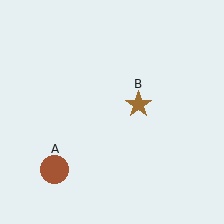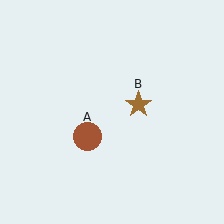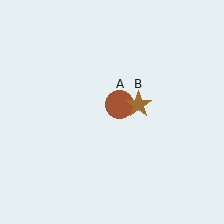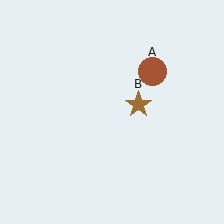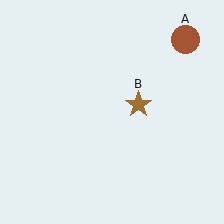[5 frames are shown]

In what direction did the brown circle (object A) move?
The brown circle (object A) moved up and to the right.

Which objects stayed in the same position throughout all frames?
Brown star (object B) remained stationary.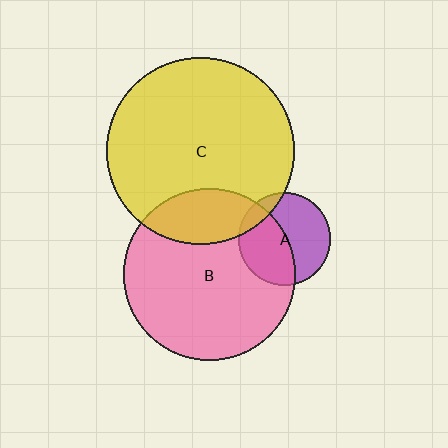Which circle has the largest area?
Circle C (yellow).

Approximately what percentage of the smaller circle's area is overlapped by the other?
Approximately 20%.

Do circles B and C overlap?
Yes.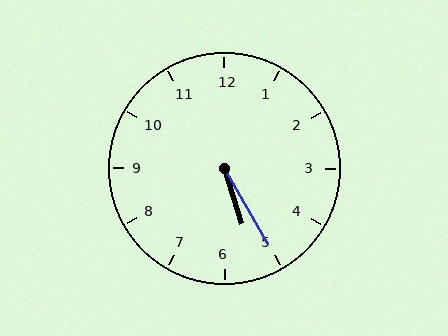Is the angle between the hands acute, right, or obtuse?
It is acute.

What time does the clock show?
5:25.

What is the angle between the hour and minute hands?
Approximately 12 degrees.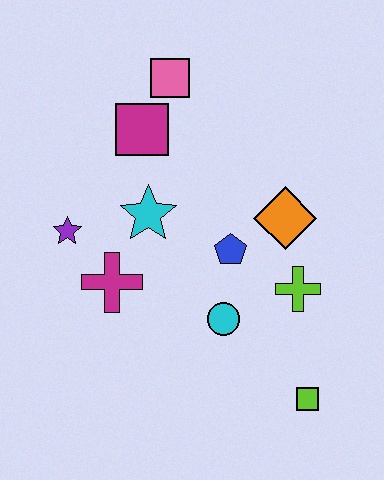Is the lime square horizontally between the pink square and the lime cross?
No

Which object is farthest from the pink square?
The lime square is farthest from the pink square.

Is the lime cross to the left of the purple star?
No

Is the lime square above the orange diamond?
No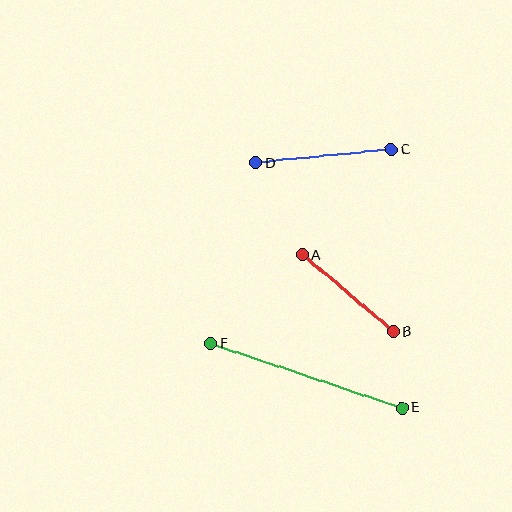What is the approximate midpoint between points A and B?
The midpoint is at approximately (348, 293) pixels.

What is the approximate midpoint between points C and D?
The midpoint is at approximately (323, 156) pixels.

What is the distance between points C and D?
The distance is approximately 137 pixels.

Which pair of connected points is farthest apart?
Points E and F are farthest apart.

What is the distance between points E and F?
The distance is approximately 202 pixels.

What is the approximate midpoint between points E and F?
The midpoint is at approximately (306, 376) pixels.